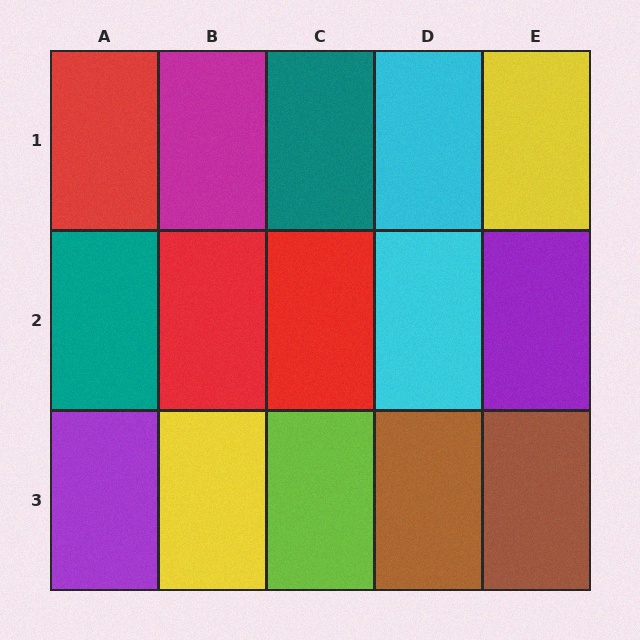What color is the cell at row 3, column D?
Brown.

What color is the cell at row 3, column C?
Lime.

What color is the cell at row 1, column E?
Yellow.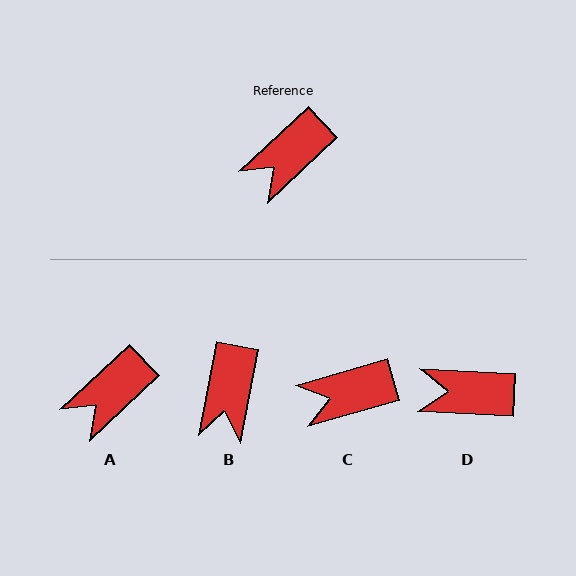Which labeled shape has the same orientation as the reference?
A.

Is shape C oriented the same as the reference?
No, it is off by about 27 degrees.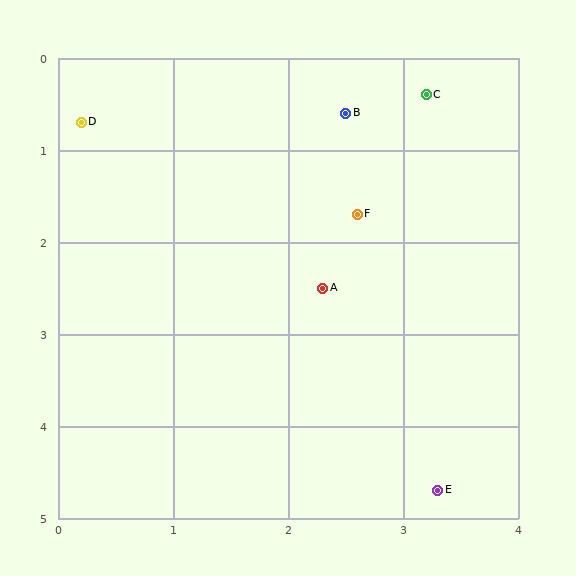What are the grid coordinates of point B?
Point B is at approximately (2.5, 0.6).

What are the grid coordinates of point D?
Point D is at approximately (0.2, 0.7).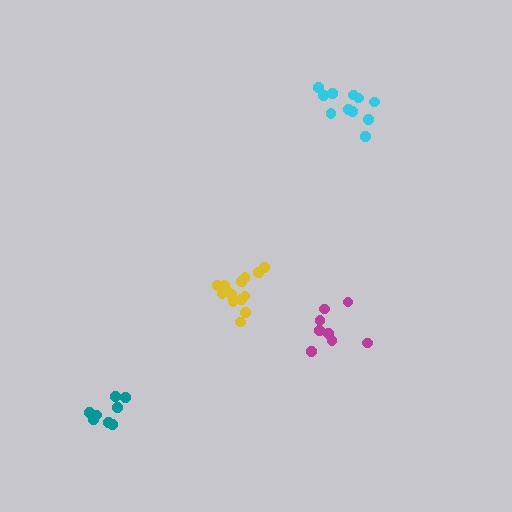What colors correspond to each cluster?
The clusters are colored: yellow, teal, magenta, cyan.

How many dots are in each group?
Group 1: 14 dots, Group 2: 9 dots, Group 3: 8 dots, Group 4: 11 dots (42 total).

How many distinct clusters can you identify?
There are 4 distinct clusters.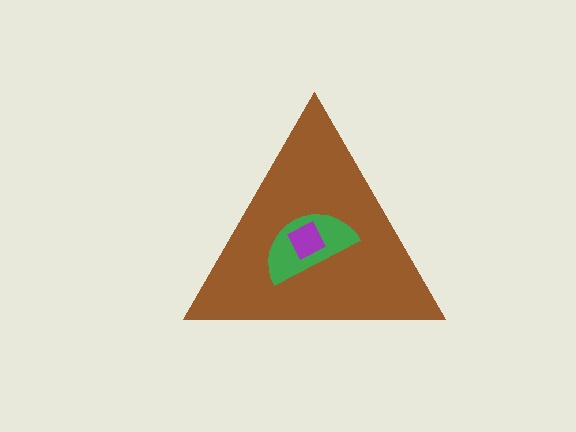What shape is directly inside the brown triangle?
The green semicircle.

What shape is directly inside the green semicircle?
The purple diamond.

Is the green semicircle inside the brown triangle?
Yes.